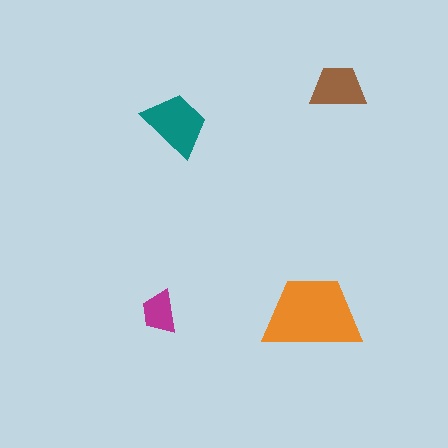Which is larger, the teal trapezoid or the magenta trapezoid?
The teal one.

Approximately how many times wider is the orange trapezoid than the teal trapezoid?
About 1.5 times wider.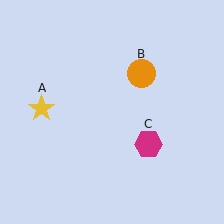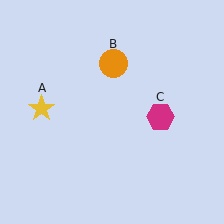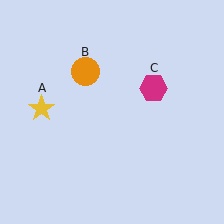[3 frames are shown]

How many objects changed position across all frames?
2 objects changed position: orange circle (object B), magenta hexagon (object C).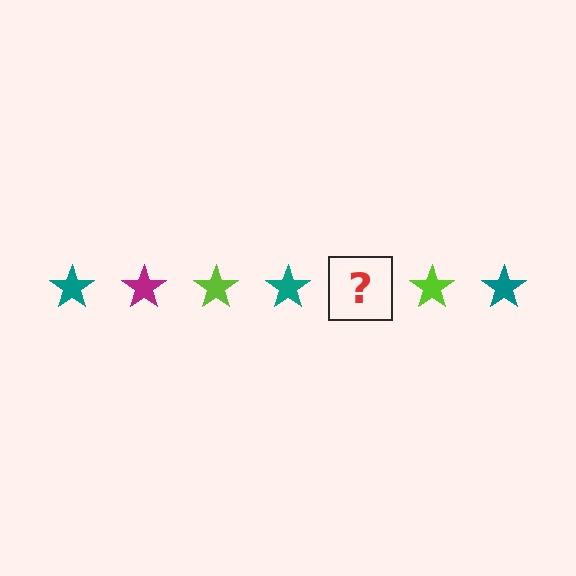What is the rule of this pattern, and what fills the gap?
The rule is that the pattern cycles through teal, magenta, lime stars. The gap should be filled with a magenta star.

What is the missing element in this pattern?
The missing element is a magenta star.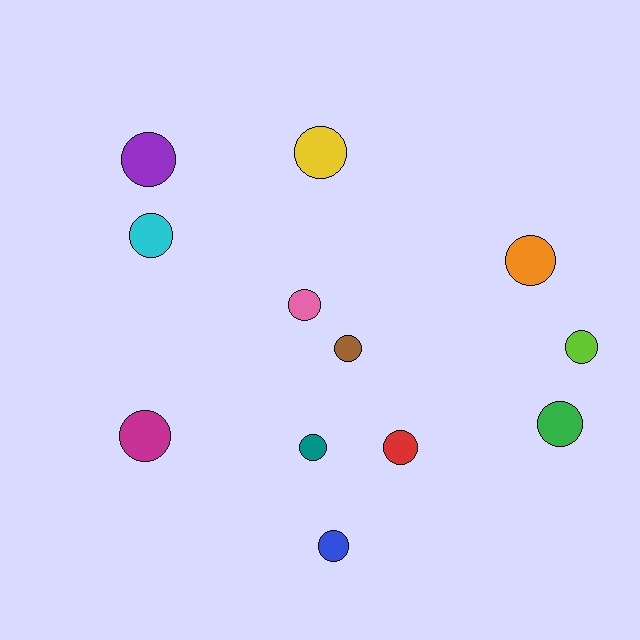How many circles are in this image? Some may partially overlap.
There are 12 circles.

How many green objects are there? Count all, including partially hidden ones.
There is 1 green object.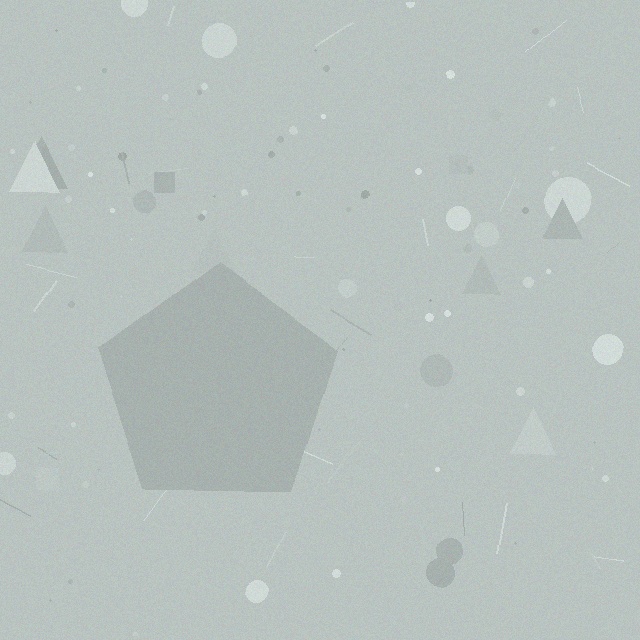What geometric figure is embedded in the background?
A pentagon is embedded in the background.